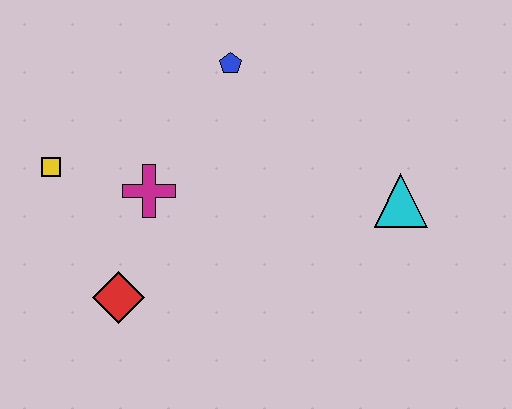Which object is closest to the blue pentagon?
The magenta cross is closest to the blue pentagon.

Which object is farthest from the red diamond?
The cyan triangle is farthest from the red diamond.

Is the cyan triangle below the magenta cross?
Yes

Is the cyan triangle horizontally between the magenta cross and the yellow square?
No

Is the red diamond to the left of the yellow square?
No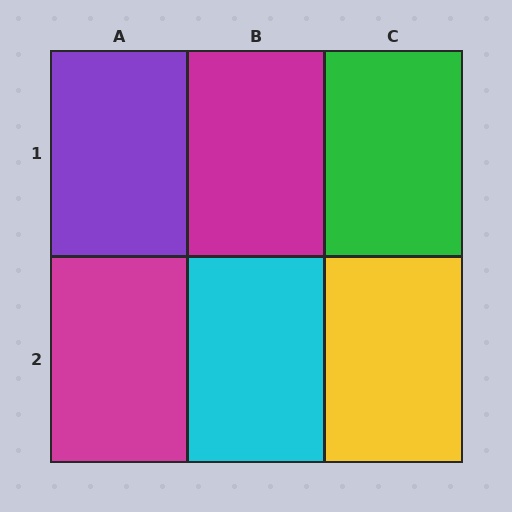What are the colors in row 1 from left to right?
Purple, magenta, green.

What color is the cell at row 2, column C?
Yellow.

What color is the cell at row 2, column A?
Magenta.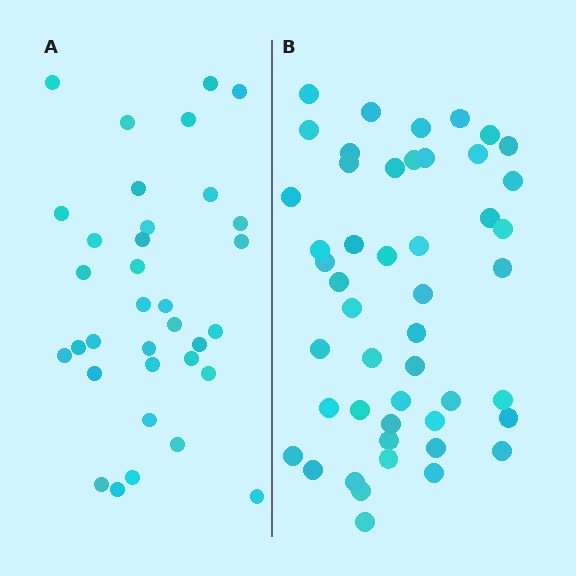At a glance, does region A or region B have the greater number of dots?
Region B (the right region) has more dots.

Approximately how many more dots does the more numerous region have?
Region B has approximately 15 more dots than region A.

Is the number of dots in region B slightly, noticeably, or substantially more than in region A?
Region B has noticeably more, but not dramatically so. The ratio is roughly 1.4 to 1.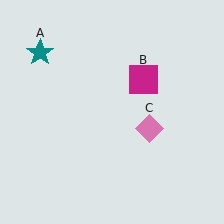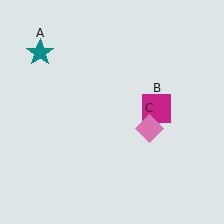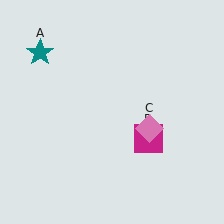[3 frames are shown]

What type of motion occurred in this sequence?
The magenta square (object B) rotated clockwise around the center of the scene.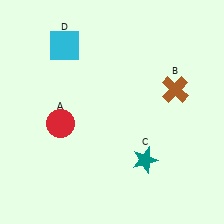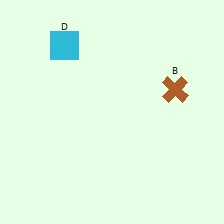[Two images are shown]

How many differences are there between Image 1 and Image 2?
There are 2 differences between the two images.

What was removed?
The red circle (A), the teal star (C) were removed in Image 2.